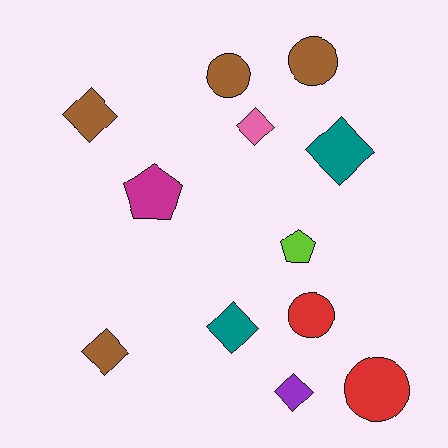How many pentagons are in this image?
There are 2 pentagons.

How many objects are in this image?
There are 12 objects.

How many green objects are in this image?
There are no green objects.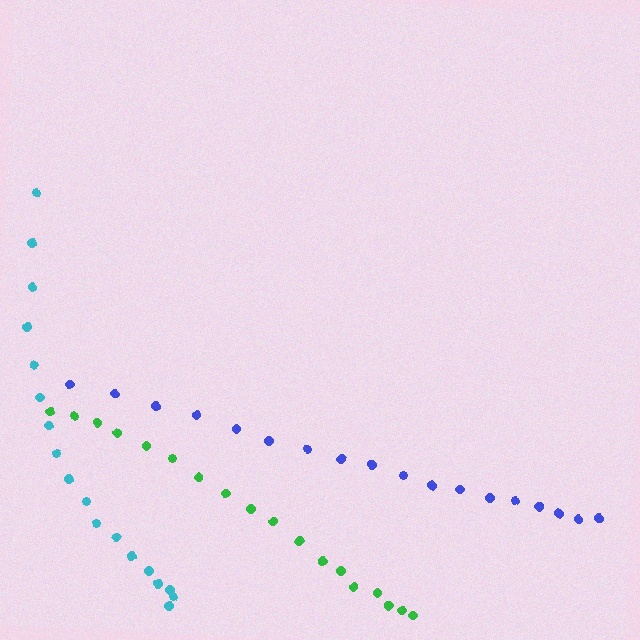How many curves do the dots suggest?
There are 3 distinct paths.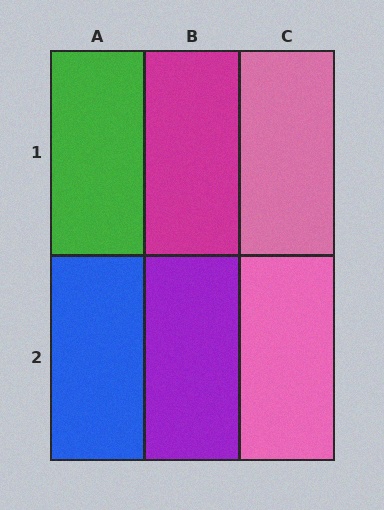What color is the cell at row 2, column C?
Pink.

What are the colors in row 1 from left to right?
Green, magenta, pink.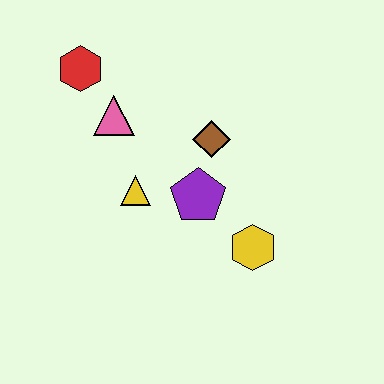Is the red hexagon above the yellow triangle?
Yes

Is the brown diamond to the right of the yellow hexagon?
No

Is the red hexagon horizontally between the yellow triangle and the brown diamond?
No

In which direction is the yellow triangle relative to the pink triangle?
The yellow triangle is below the pink triangle.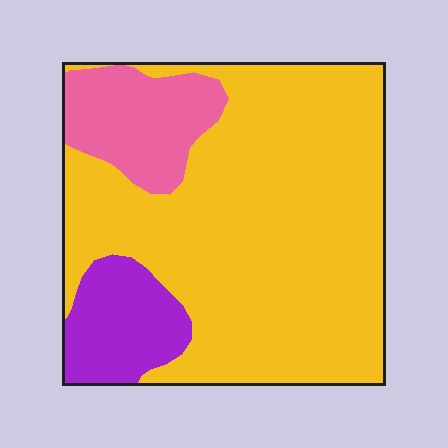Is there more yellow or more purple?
Yellow.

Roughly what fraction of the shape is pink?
Pink takes up less than a sixth of the shape.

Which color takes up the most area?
Yellow, at roughly 75%.